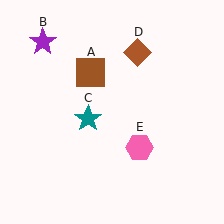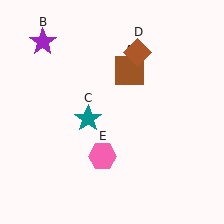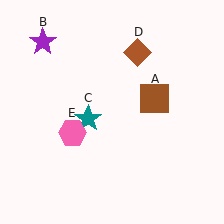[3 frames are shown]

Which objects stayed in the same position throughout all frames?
Purple star (object B) and teal star (object C) and brown diamond (object D) remained stationary.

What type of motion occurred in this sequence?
The brown square (object A), pink hexagon (object E) rotated clockwise around the center of the scene.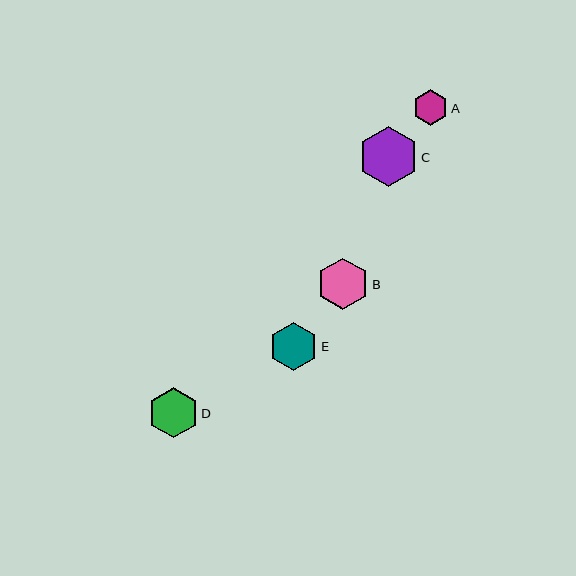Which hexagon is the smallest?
Hexagon A is the smallest with a size of approximately 35 pixels.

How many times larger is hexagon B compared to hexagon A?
Hexagon B is approximately 1.5 times the size of hexagon A.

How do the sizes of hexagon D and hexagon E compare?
Hexagon D and hexagon E are approximately the same size.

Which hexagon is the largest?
Hexagon C is the largest with a size of approximately 59 pixels.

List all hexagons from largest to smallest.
From largest to smallest: C, B, D, E, A.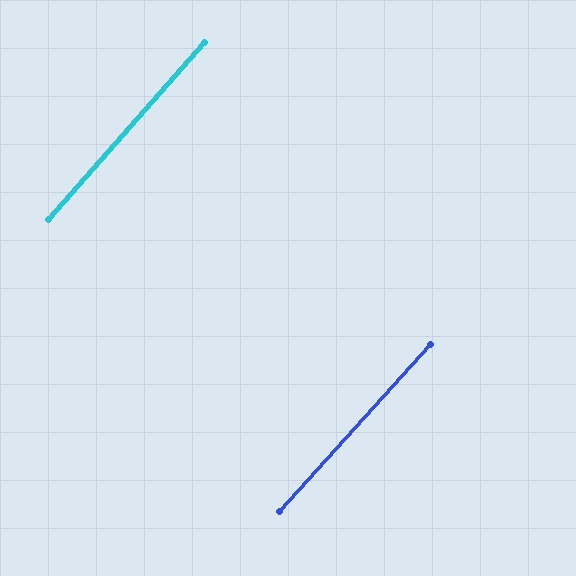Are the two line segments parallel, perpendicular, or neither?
Parallel — their directions differ by only 0.9°.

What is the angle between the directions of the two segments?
Approximately 1 degree.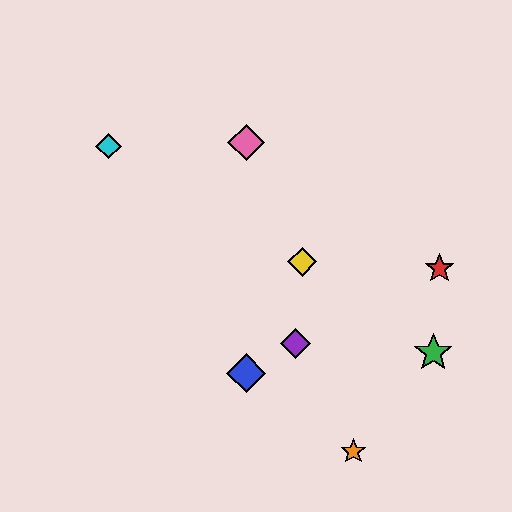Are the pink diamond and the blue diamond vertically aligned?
Yes, both are at x≈246.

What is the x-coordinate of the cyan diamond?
The cyan diamond is at x≈108.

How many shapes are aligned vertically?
2 shapes (the blue diamond, the pink diamond) are aligned vertically.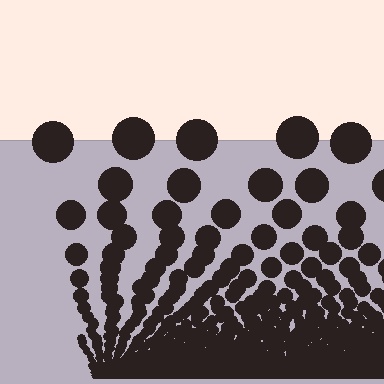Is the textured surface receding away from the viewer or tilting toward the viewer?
The surface appears to tilt toward the viewer. Texture elements get larger and sparser toward the top.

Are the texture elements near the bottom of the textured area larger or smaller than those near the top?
Smaller. The gradient is inverted — elements near the bottom are smaller and denser.